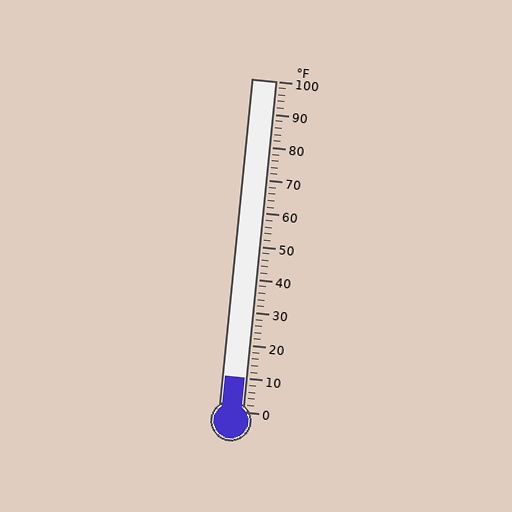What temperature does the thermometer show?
The thermometer shows approximately 10°F.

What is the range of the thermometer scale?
The thermometer scale ranges from 0°F to 100°F.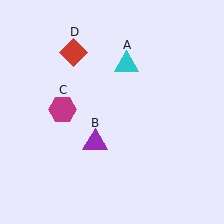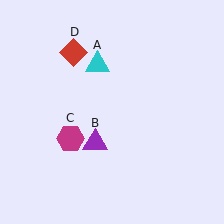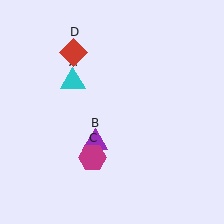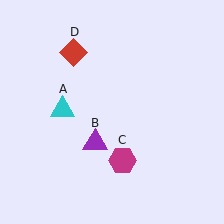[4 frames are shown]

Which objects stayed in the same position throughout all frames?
Purple triangle (object B) and red diamond (object D) remained stationary.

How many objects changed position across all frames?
2 objects changed position: cyan triangle (object A), magenta hexagon (object C).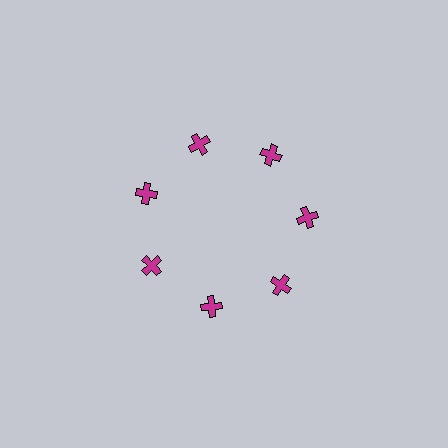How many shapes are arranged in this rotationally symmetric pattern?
There are 7 shapes, arranged in 7 groups of 1.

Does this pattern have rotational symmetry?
Yes, this pattern has 7-fold rotational symmetry. It looks the same after rotating 51 degrees around the center.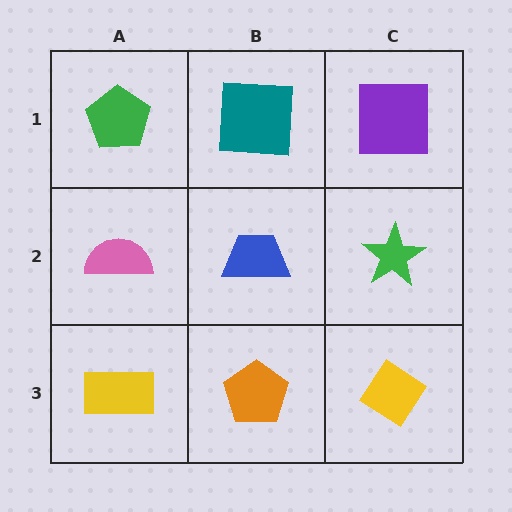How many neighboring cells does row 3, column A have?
2.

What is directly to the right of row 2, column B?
A green star.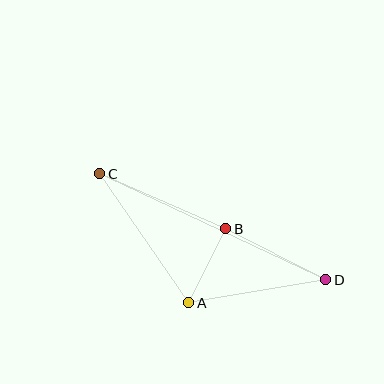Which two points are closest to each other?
Points A and B are closest to each other.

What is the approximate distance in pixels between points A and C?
The distance between A and C is approximately 157 pixels.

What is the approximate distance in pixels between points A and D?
The distance between A and D is approximately 139 pixels.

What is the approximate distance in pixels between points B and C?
The distance between B and C is approximately 137 pixels.